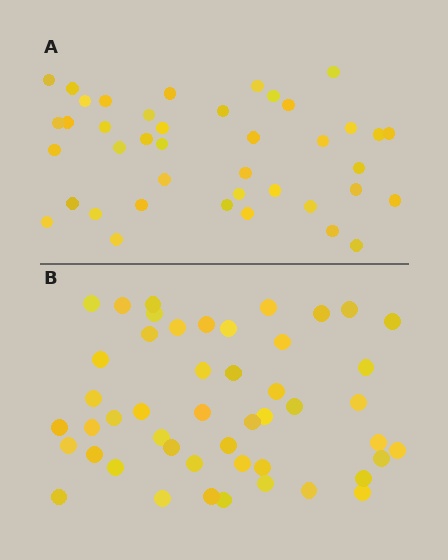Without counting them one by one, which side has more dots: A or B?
Region B (the bottom region) has more dots.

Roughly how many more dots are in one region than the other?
Region B has roughly 8 or so more dots than region A.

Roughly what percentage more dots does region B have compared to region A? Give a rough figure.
About 15% more.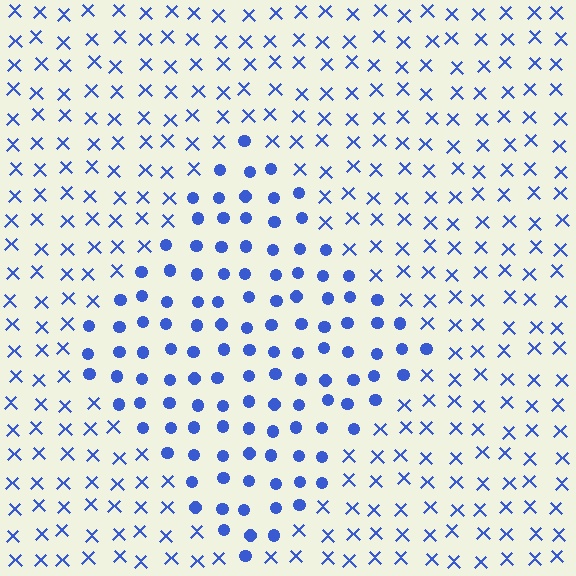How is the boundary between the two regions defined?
The boundary is defined by a change in element shape: circles inside vs. X marks outside. All elements share the same color and spacing.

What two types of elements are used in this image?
The image uses circles inside the diamond region and X marks outside it.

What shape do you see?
I see a diamond.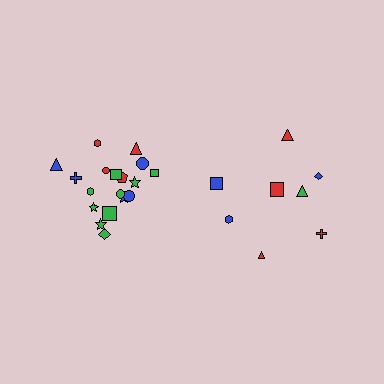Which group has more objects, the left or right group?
The left group.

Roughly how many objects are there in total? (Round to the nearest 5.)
Roughly 25 objects in total.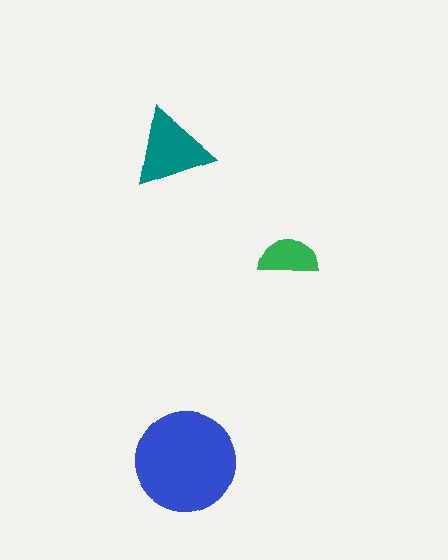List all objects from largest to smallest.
The blue circle, the teal triangle, the green semicircle.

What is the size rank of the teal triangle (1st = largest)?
2nd.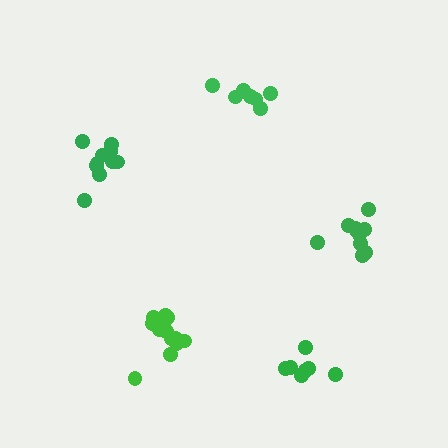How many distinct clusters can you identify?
There are 5 distinct clusters.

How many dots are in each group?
Group 1: 7 dots, Group 2: 13 dots, Group 3: 10 dots, Group 4: 10 dots, Group 5: 7 dots (47 total).